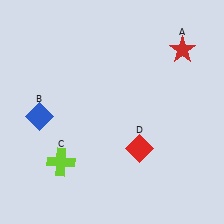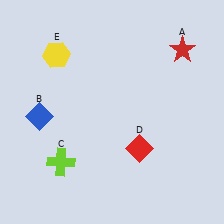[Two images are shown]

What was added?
A yellow hexagon (E) was added in Image 2.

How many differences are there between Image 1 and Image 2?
There is 1 difference between the two images.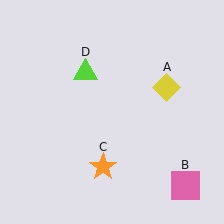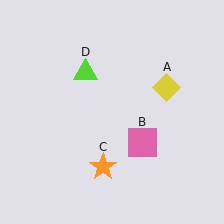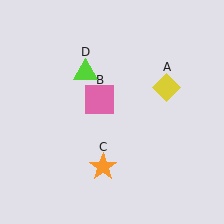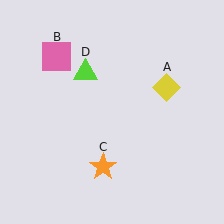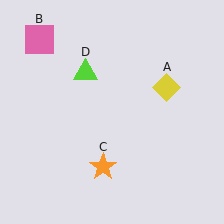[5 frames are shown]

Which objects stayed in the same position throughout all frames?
Yellow diamond (object A) and orange star (object C) and lime triangle (object D) remained stationary.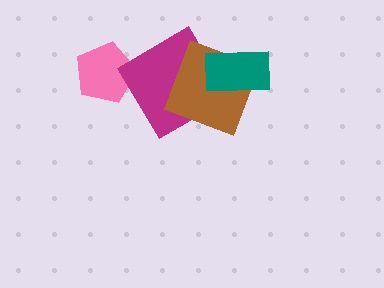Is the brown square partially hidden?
Yes, it is partially covered by another shape.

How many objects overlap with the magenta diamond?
2 objects overlap with the magenta diamond.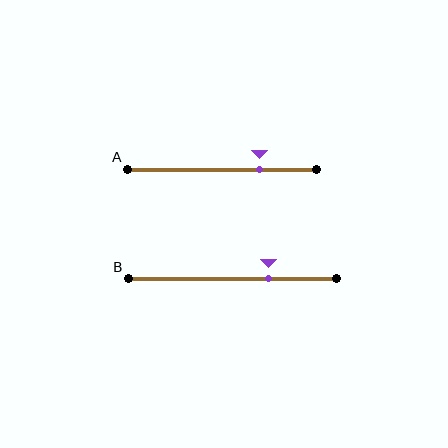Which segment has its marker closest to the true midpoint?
Segment B has its marker closest to the true midpoint.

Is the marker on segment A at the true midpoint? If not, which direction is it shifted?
No, the marker on segment A is shifted to the right by about 20% of the segment length.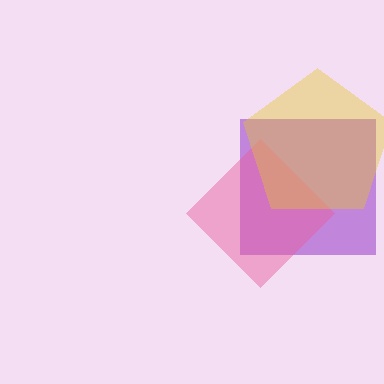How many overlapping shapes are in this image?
There are 3 overlapping shapes in the image.